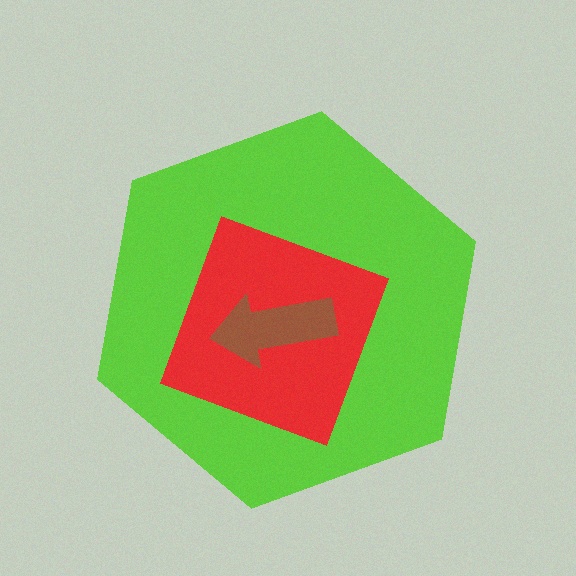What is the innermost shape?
The brown arrow.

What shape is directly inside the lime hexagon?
The red square.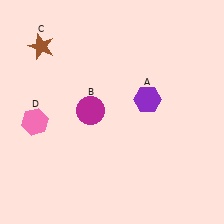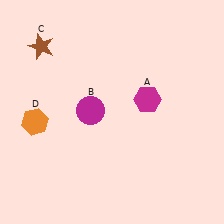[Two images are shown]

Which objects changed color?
A changed from purple to magenta. D changed from pink to orange.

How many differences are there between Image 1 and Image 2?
There are 2 differences between the two images.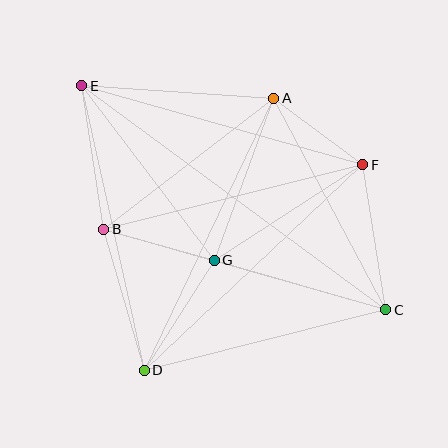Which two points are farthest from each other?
Points C and E are farthest from each other.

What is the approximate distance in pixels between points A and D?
The distance between A and D is approximately 301 pixels.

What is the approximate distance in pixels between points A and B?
The distance between A and B is approximately 215 pixels.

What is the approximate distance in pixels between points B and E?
The distance between B and E is approximately 145 pixels.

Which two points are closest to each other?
Points A and F are closest to each other.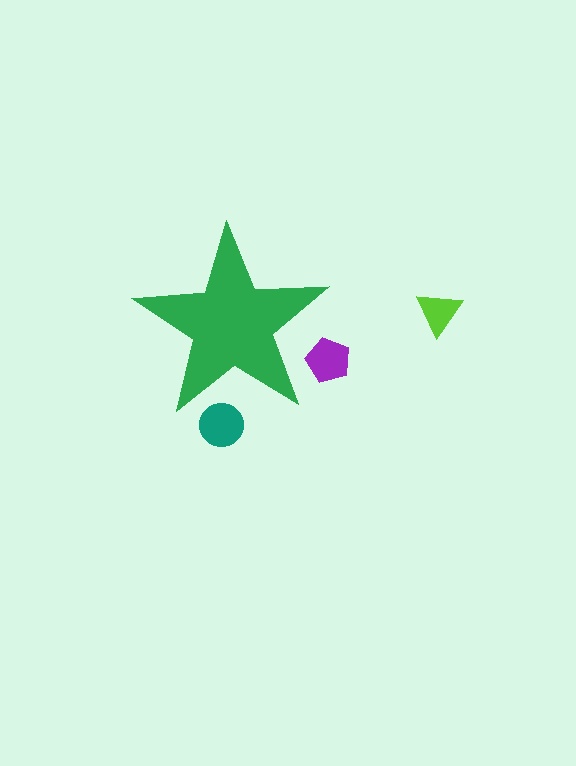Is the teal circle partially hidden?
Yes, the teal circle is partially hidden behind the green star.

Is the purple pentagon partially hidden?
Yes, the purple pentagon is partially hidden behind the green star.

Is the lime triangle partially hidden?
No, the lime triangle is fully visible.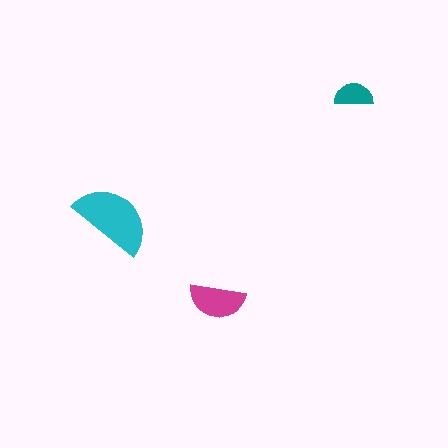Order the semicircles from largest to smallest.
the cyan one, the magenta one, the teal one.